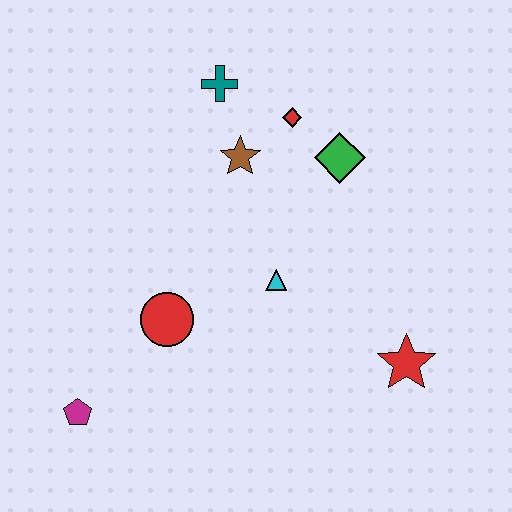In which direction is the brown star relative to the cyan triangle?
The brown star is above the cyan triangle.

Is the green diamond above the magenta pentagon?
Yes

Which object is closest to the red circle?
The cyan triangle is closest to the red circle.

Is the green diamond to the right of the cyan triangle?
Yes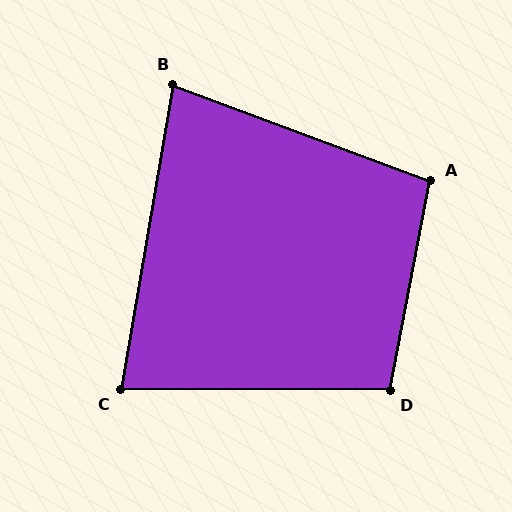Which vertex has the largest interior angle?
D, at approximately 101 degrees.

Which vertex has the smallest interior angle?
B, at approximately 79 degrees.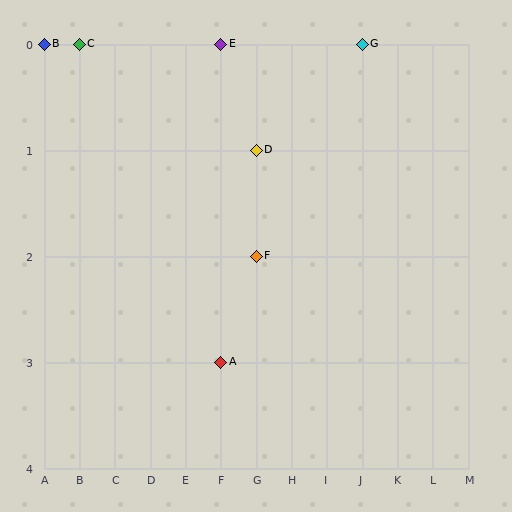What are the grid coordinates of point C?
Point C is at grid coordinates (B, 0).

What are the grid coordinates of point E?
Point E is at grid coordinates (F, 0).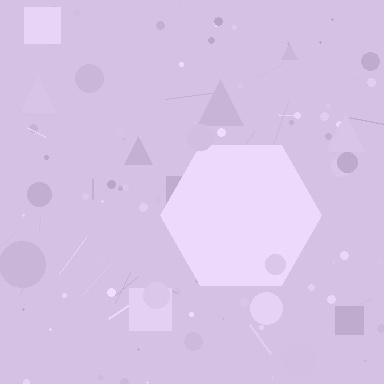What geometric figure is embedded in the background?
A hexagon is embedded in the background.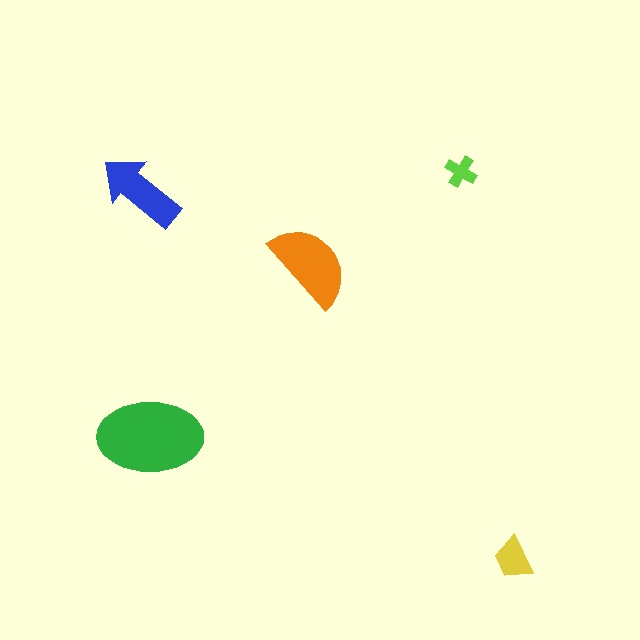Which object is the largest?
The green ellipse.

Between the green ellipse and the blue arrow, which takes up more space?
The green ellipse.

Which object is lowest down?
The yellow trapezoid is bottommost.